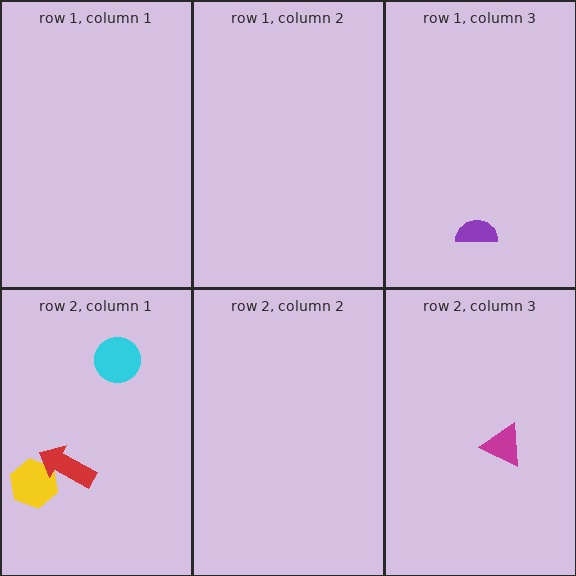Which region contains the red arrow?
The row 2, column 1 region.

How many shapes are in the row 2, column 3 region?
1.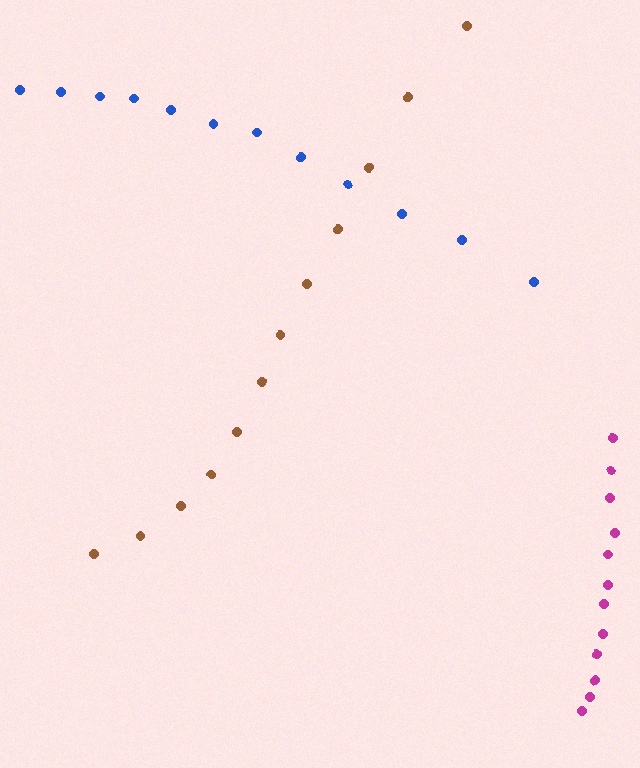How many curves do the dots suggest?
There are 3 distinct paths.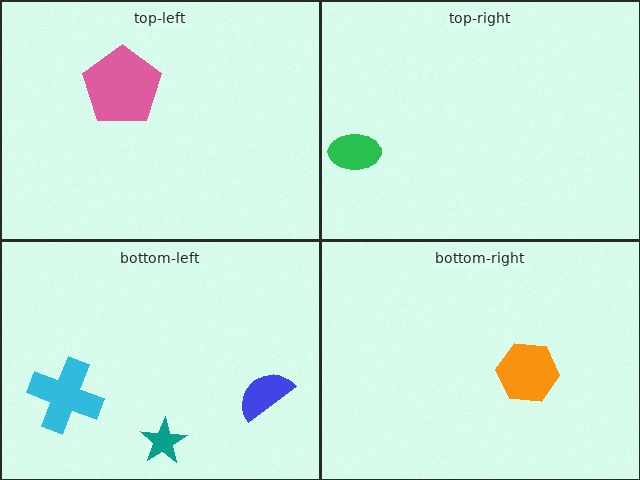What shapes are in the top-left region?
The pink pentagon.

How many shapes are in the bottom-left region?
3.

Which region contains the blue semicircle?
The bottom-left region.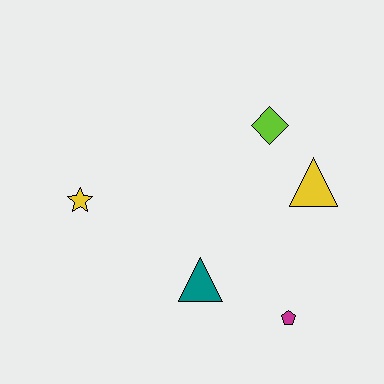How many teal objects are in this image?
There is 1 teal object.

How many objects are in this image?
There are 5 objects.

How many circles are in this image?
There are no circles.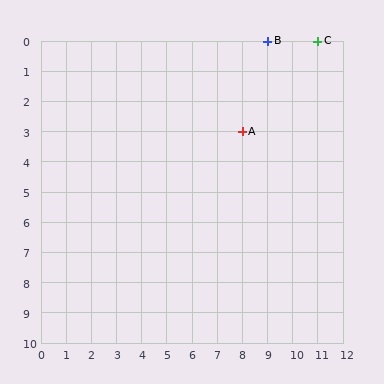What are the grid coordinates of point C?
Point C is at grid coordinates (11, 0).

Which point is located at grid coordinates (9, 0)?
Point B is at (9, 0).